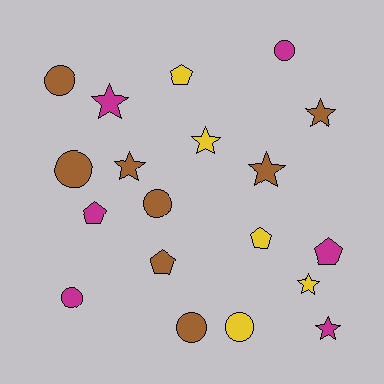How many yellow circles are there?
There is 1 yellow circle.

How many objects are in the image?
There are 19 objects.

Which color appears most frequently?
Brown, with 8 objects.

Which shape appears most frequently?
Circle, with 7 objects.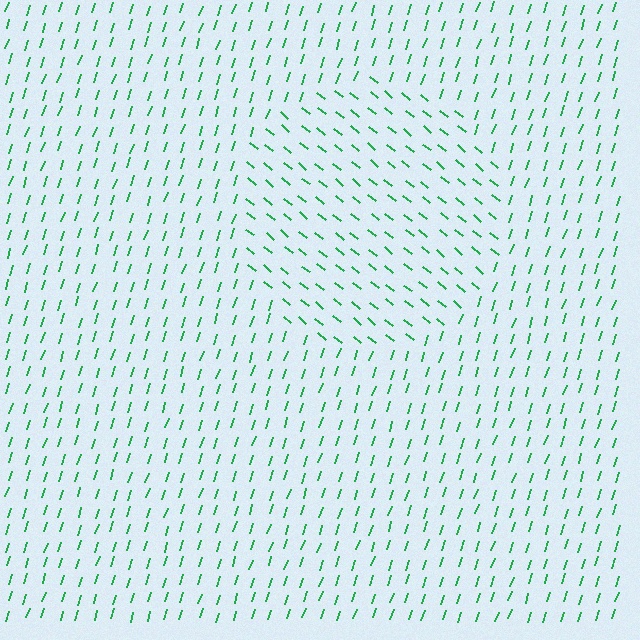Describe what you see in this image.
The image is filled with small green line segments. A circle region in the image has lines oriented differently from the surrounding lines, creating a visible texture boundary.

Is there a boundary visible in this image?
Yes, there is a texture boundary formed by a change in line orientation.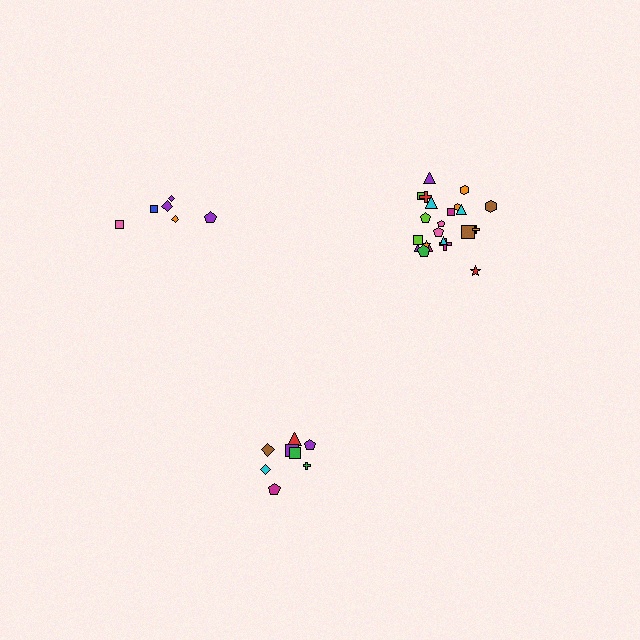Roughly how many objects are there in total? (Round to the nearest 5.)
Roughly 35 objects in total.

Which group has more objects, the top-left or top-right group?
The top-right group.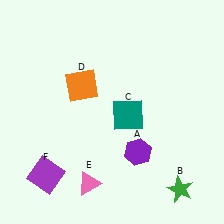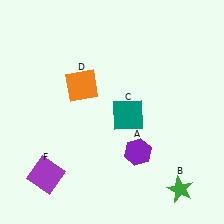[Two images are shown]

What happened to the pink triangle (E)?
The pink triangle (E) was removed in Image 2. It was in the bottom-left area of Image 1.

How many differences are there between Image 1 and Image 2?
There is 1 difference between the two images.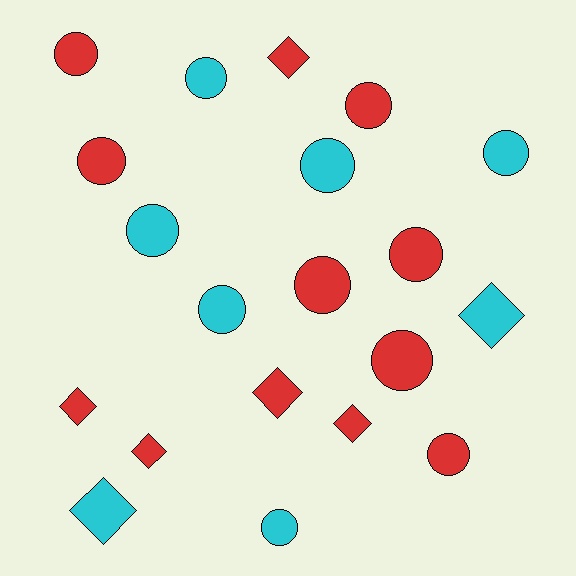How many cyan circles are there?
There are 6 cyan circles.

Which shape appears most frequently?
Circle, with 13 objects.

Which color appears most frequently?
Red, with 12 objects.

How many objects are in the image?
There are 20 objects.